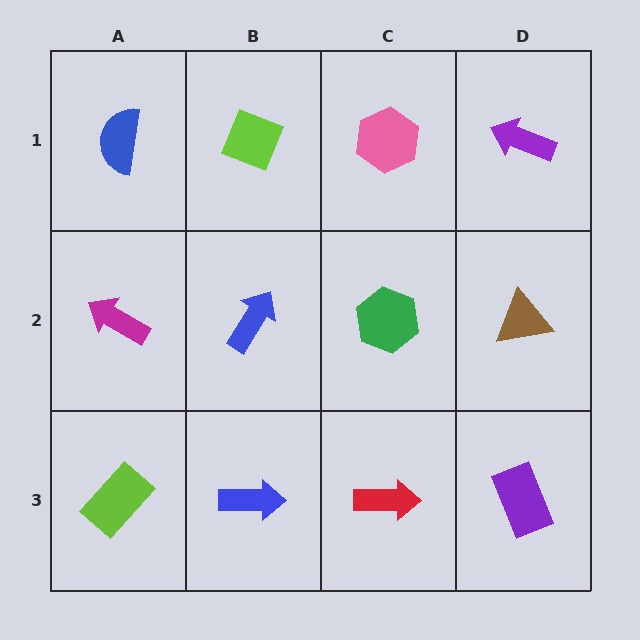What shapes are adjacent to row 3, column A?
A magenta arrow (row 2, column A), a blue arrow (row 3, column B).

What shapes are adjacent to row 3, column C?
A green hexagon (row 2, column C), a blue arrow (row 3, column B), a purple rectangle (row 3, column D).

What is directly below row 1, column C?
A green hexagon.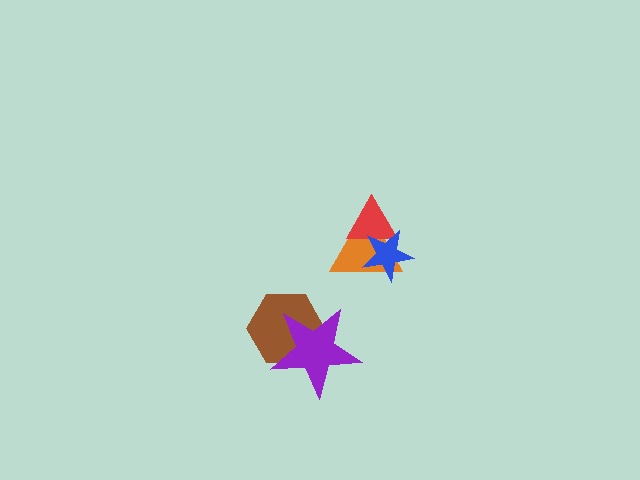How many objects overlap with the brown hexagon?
1 object overlaps with the brown hexagon.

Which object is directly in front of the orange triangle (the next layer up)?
The red triangle is directly in front of the orange triangle.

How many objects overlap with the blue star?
2 objects overlap with the blue star.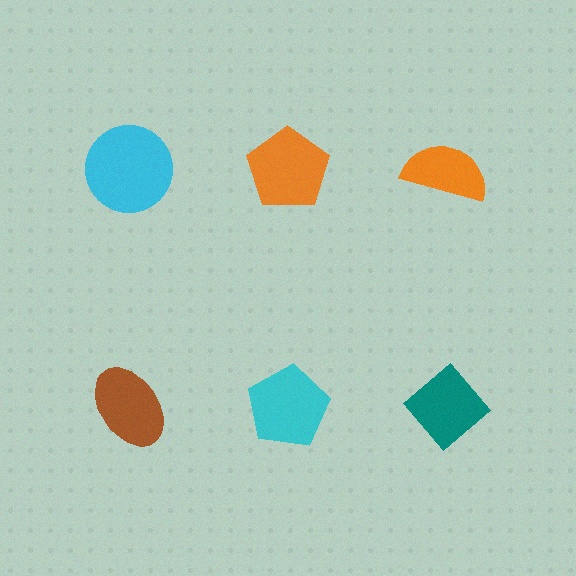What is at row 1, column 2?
An orange pentagon.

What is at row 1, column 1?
A cyan circle.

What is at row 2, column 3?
A teal diamond.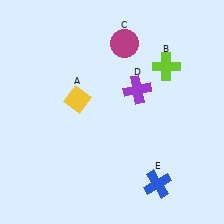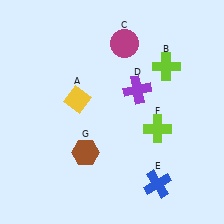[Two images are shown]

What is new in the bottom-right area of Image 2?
A lime cross (F) was added in the bottom-right area of Image 2.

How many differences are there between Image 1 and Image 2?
There are 2 differences between the two images.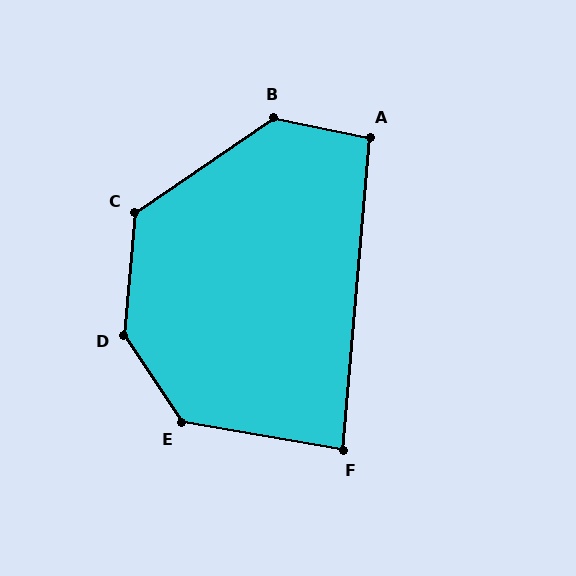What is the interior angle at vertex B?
Approximately 134 degrees (obtuse).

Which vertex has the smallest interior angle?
F, at approximately 85 degrees.